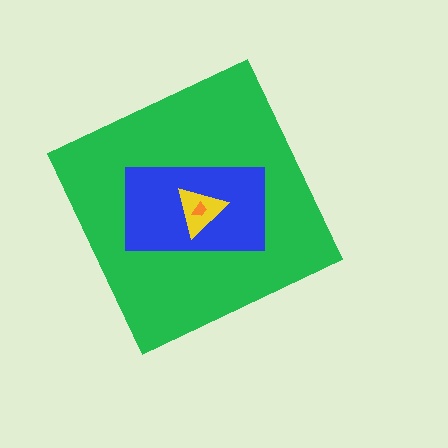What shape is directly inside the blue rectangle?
The yellow triangle.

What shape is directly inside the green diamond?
The blue rectangle.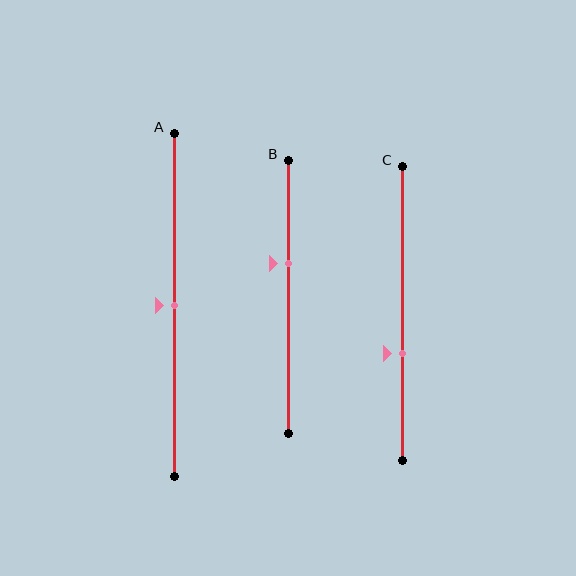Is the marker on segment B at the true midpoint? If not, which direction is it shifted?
No, the marker on segment B is shifted upward by about 12% of the segment length.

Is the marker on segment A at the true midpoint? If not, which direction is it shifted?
Yes, the marker on segment A is at the true midpoint.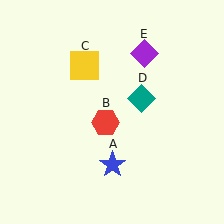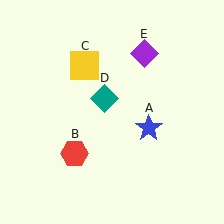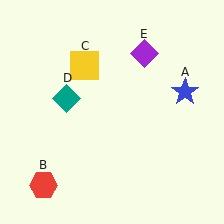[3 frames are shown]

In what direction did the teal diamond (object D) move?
The teal diamond (object D) moved left.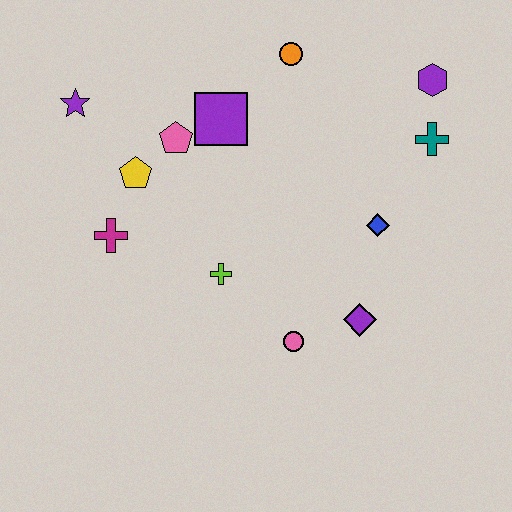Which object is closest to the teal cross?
The purple hexagon is closest to the teal cross.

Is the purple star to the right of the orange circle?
No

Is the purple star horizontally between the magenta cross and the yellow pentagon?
No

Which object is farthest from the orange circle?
The pink circle is farthest from the orange circle.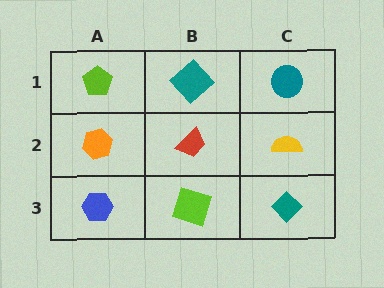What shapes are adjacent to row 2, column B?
A teal diamond (row 1, column B), a lime square (row 3, column B), an orange hexagon (row 2, column A), a yellow semicircle (row 2, column C).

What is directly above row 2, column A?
A lime pentagon.